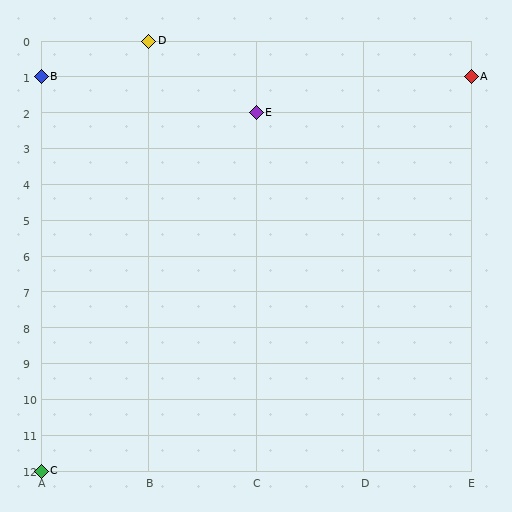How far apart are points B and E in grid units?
Points B and E are 2 columns and 1 row apart (about 2.2 grid units diagonally).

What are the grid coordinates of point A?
Point A is at grid coordinates (E, 1).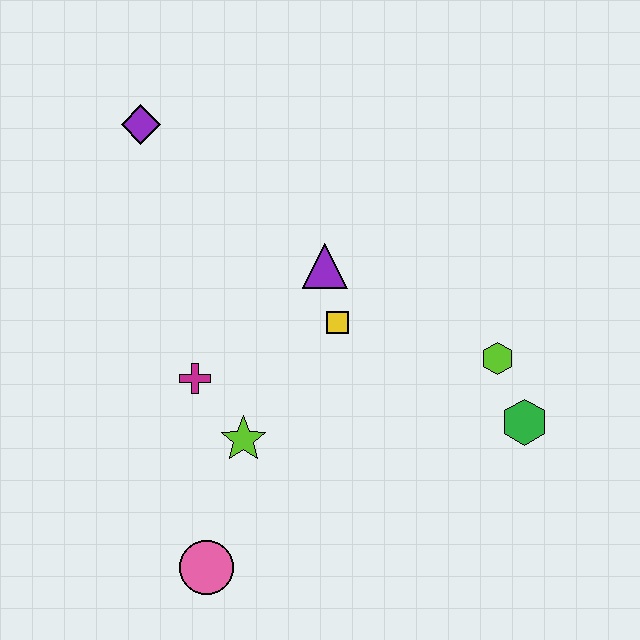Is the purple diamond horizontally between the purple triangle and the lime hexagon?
No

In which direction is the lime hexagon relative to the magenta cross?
The lime hexagon is to the right of the magenta cross.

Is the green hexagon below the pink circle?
No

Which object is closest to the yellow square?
The purple triangle is closest to the yellow square.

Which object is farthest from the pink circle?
The purple diamond is farthest from the pink circle.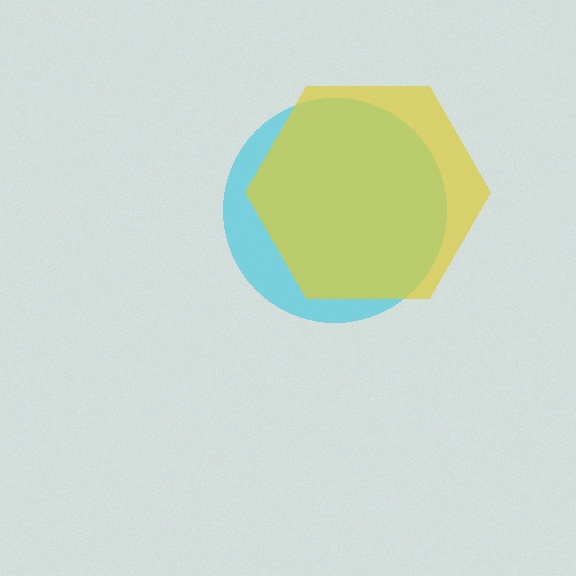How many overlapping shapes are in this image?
There are 2 overlapping shapes in the image.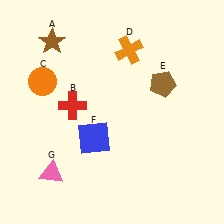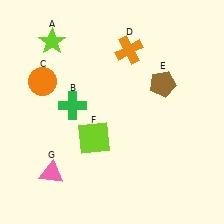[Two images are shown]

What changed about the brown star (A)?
In Image 1, A is brown. In Image 2, it changed to lime.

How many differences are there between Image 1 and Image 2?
There are 3 differences between the two images.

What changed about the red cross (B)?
In Image 1, B is red. In Image 2, it changed to green.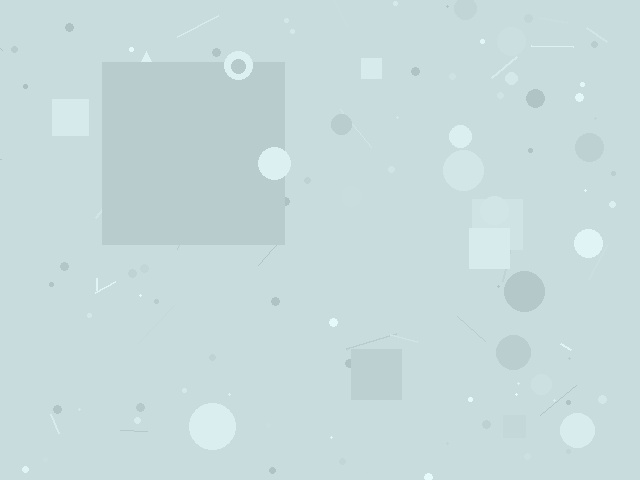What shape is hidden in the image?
A square is hidden in the image.